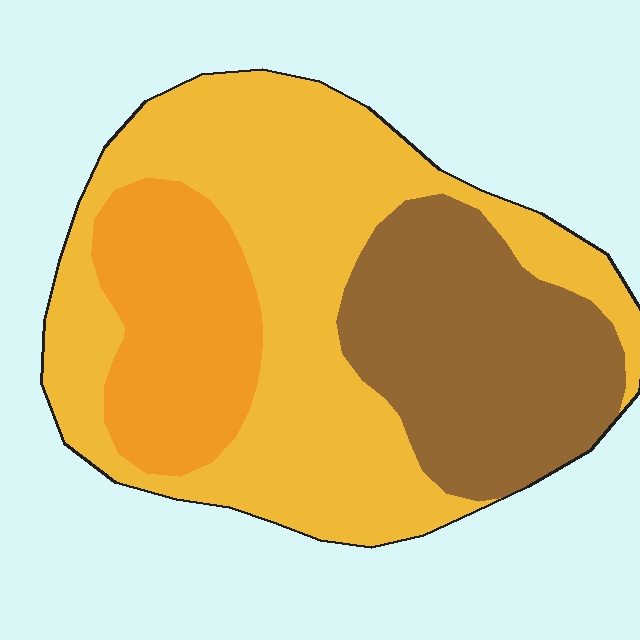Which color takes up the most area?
Yellow, at roughly 55%.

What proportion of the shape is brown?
Brown covers 28% of the shape.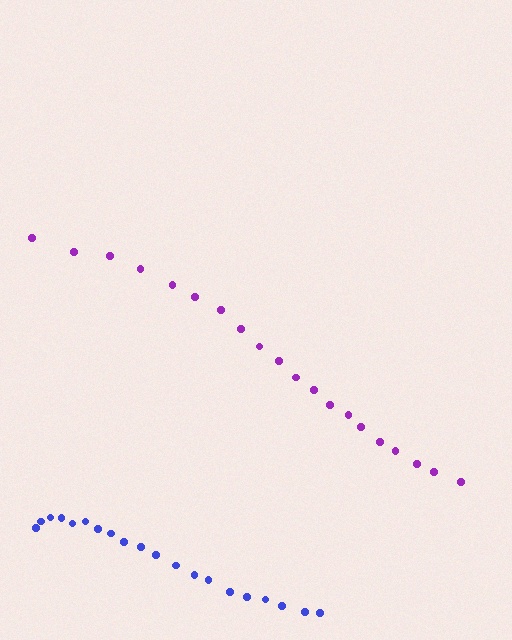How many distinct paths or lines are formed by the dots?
There are 2 distinct paths.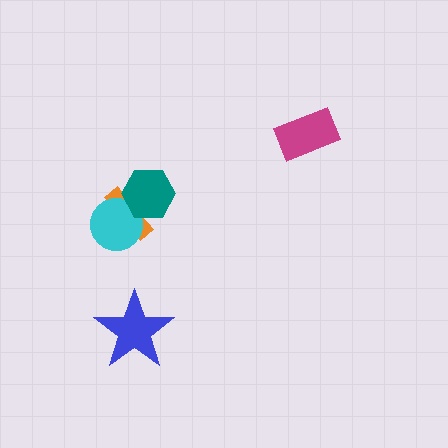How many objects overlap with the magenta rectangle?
0 objects overlap with the magenta rectangle.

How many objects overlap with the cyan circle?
2 objects overlap with the cyan circle.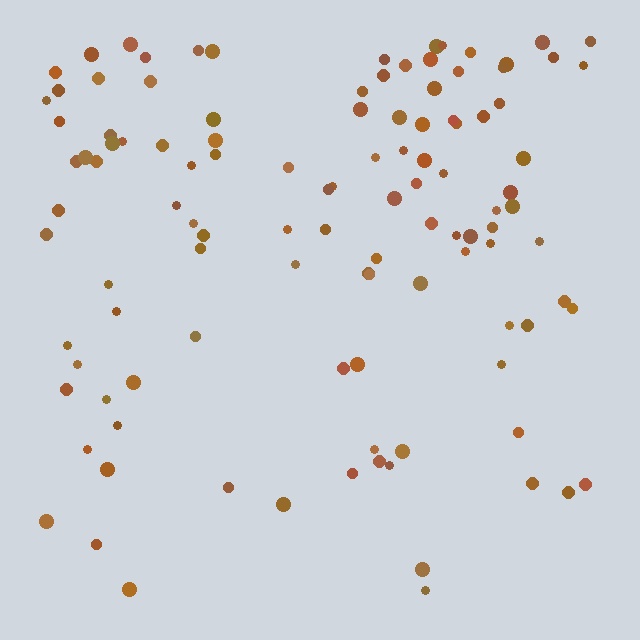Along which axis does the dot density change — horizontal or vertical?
Vertical.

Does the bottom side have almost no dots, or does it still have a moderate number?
Still a moderate number, just noticeably fewer than the top.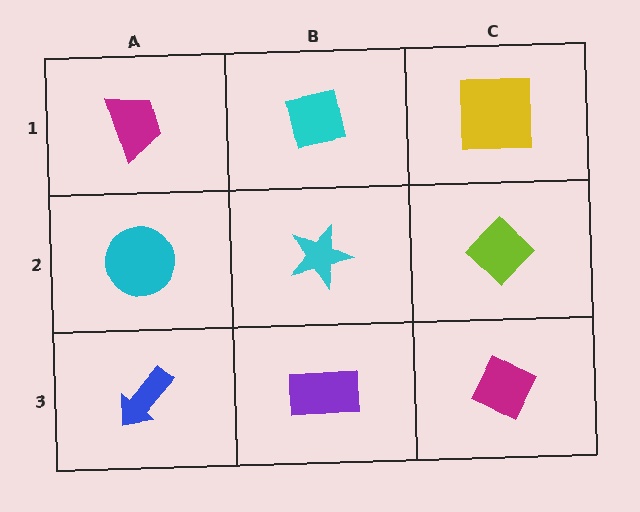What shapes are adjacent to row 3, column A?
A cyan circle (row 2, column A), a purple rectangle (row 3, column B).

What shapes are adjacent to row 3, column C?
A lime diamond (row 2, column C), a purple rectangle (row 3, column B).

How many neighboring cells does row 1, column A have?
2.